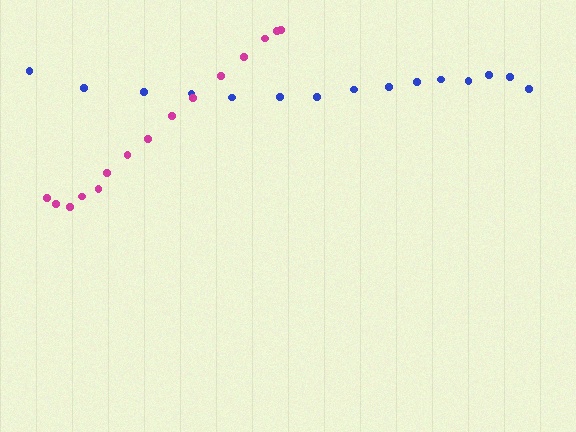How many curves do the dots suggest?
There are 2 distinct paths.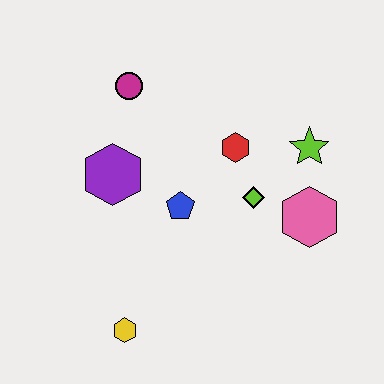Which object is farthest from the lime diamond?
The yellow hexagon is farthest from the lime diamond.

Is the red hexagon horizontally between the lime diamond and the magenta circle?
Yes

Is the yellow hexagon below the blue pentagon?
Yes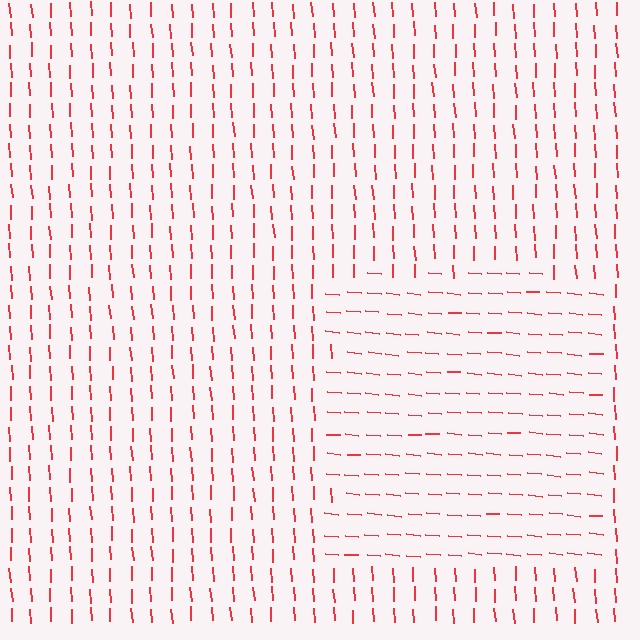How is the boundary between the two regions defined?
The boundary is defined purely by a change in line orientation (approximately 82 degrees difference). All lines are the same color and thickness.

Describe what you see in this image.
The image is filled with small red line segments. A rectangle region in the image has lines oriented differently from the surrounding lines, creating a visible texture boundary.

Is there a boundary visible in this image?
Yes, there is a texture boundary formed by a change in line orientation.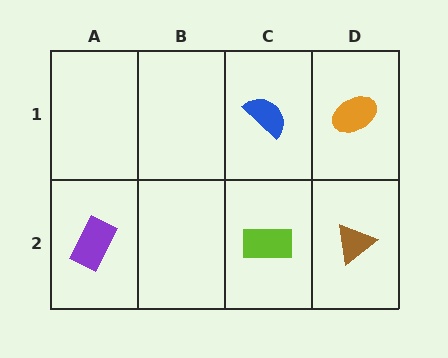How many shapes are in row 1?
2 shapes.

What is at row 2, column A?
A purple rectangle.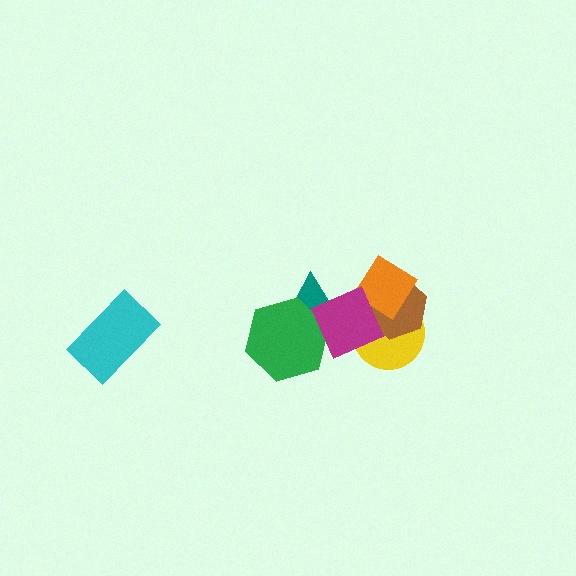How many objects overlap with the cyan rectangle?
0 objects overlap with the cyan rectangle.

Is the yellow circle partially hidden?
Yes, it is partially covered by another shape.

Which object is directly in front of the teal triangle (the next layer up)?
The green hexagon is directly in front of the teal triangle.